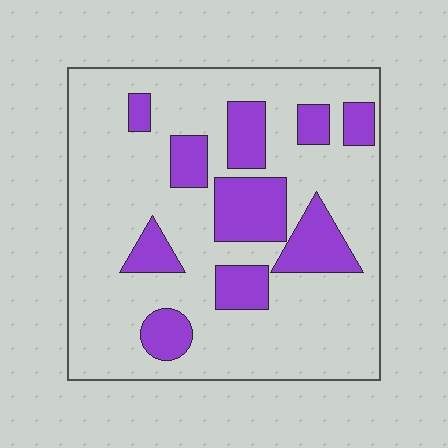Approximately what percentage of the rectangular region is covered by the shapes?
Approximately 25%.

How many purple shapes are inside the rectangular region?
10.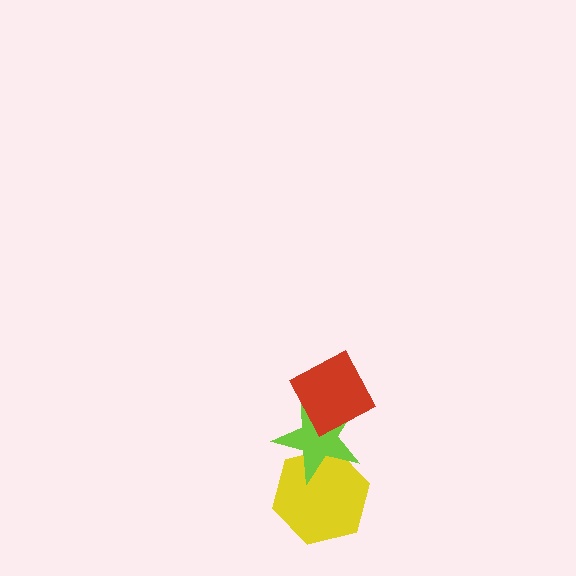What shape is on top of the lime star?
The red diamond is on top of the lime star.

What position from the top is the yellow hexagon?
The yellow hexagon is 3rd from the top.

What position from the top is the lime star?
The lime star is 2nd from the top.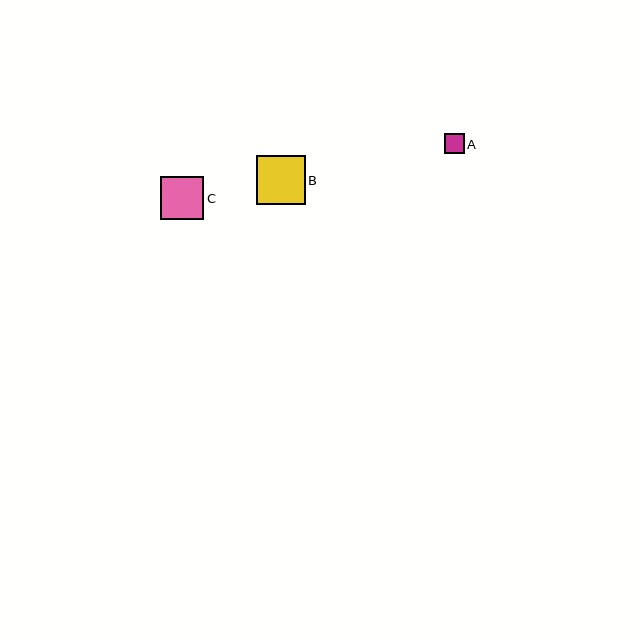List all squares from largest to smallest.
From largest to smallest: B, C, A.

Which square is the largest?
Square B is the largest with a size of approximately 49 pixels.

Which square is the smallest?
Square A is the smallest with a size of approximately 19 pixels.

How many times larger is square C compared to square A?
Square C is approximately 2.2 times the size of square A.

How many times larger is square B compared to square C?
Square B is approximately 1.1 times the size of square C.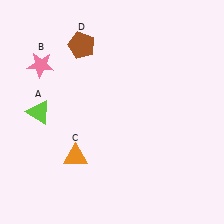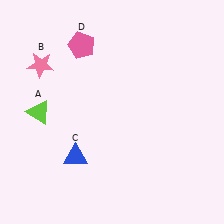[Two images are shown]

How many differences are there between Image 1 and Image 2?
There are 2 differences between the two images.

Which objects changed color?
C changed from orange to blue. D changed from brown to pink.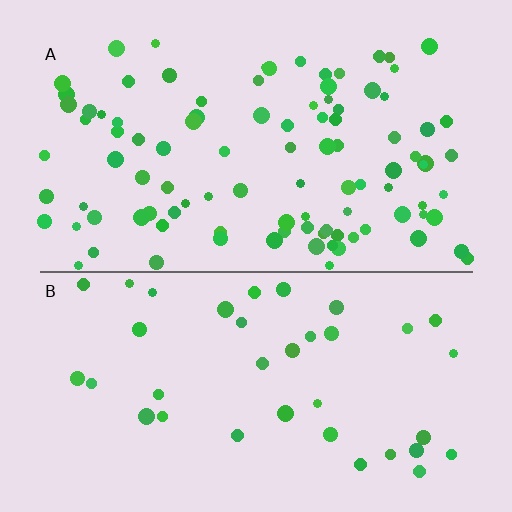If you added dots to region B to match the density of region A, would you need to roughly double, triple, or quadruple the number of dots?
Approximately triple.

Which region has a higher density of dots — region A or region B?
A (the top).